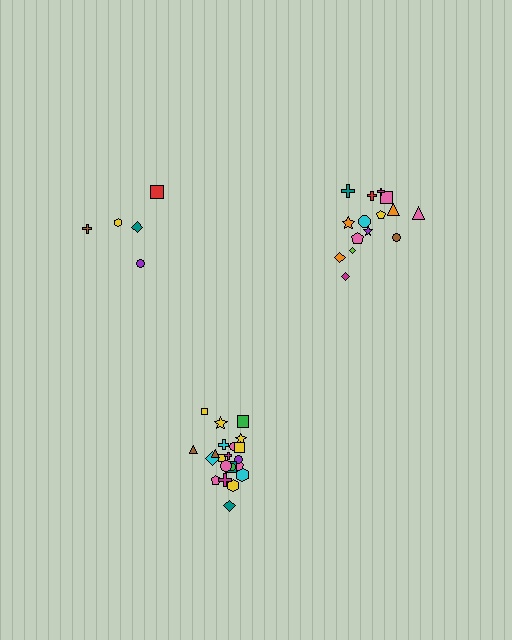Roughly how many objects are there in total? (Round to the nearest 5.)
Roughly 40 objects in total.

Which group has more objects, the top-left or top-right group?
The top-right group.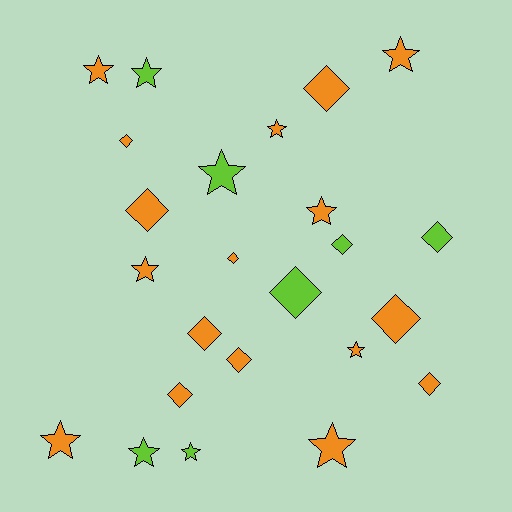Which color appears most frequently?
Orange, with 17 objects.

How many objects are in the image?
There are 24 objects.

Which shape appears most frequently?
Diamond, with 12 objects.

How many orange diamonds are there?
There are 9 orange diamonds.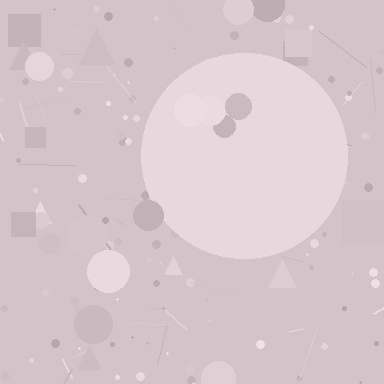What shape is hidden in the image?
A circle is hidden in the image.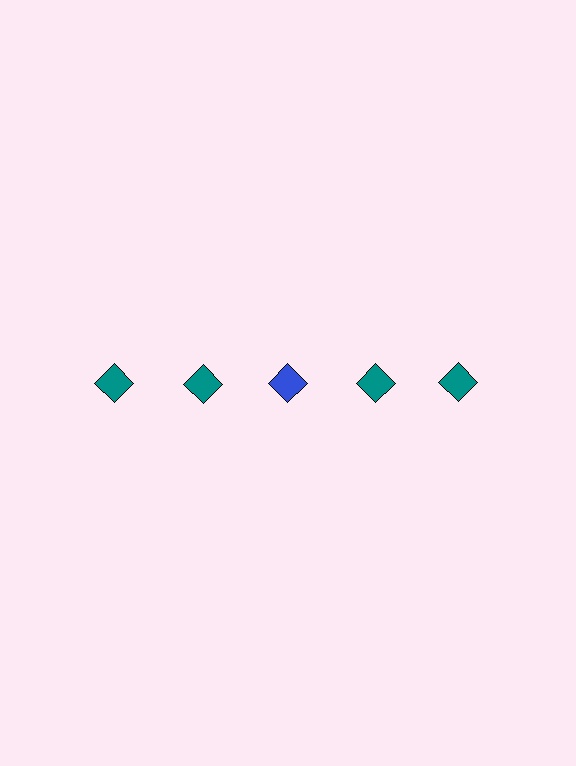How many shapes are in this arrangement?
There are 5 shapes arranged in a grid pattern.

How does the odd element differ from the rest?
It has a different color: blue instead of teal.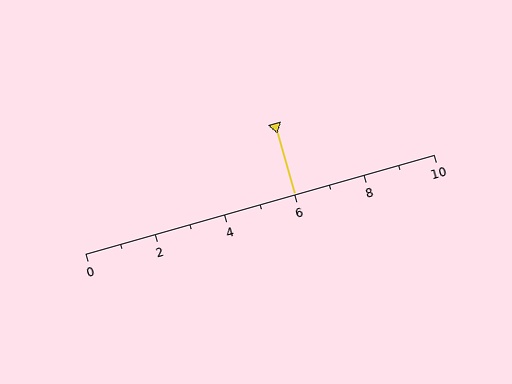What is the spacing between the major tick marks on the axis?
The major ticks are spaced 2 apart.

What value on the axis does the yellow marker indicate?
The marker indicates approximately 6.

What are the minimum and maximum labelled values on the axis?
The axis runs from 0 to 10.